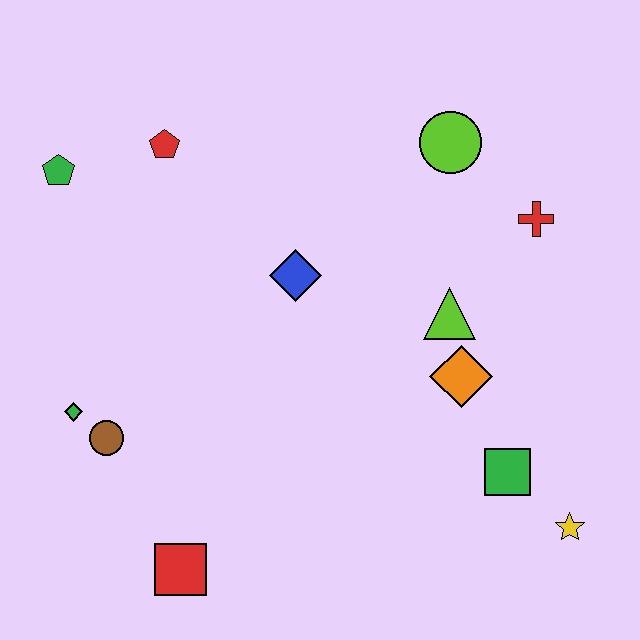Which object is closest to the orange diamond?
The lime triangle is closest to the orange diamond.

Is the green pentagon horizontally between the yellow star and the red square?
No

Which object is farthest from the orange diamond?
The green pentagon is farthest from the orange diamond.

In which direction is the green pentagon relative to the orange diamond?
The green pentagon is to the left of the orange diamond.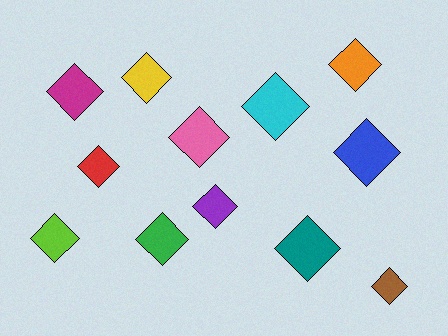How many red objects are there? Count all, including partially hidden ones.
There is 1 red object.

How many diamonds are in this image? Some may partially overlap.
There are 12 diamonds.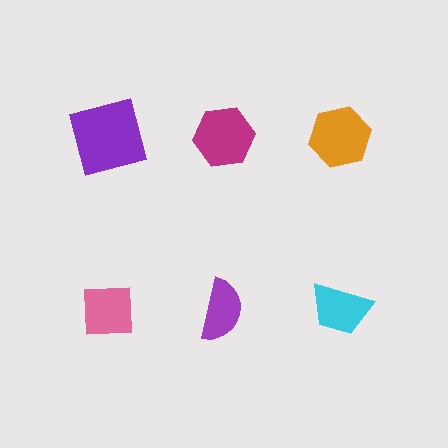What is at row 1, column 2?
A magenta hexagon.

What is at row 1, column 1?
A purple square.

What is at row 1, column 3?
An orange hexagon.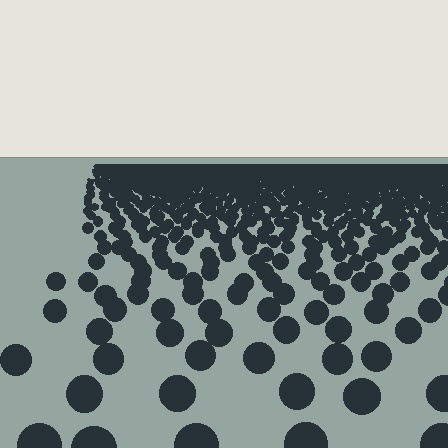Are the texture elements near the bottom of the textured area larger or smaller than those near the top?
Larger. Near the bottom, elements are closer to the viewer and appear at a bigger on-screen size.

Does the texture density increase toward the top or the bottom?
Density increases toward the top.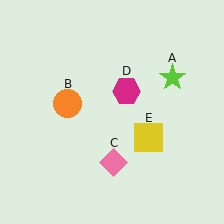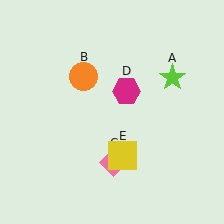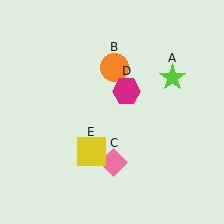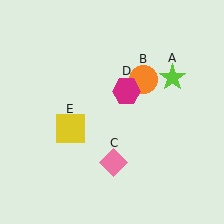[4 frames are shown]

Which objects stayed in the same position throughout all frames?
Lime star (object A) and pink diamond (object C) and magenta hexagon (object D) remained stationary.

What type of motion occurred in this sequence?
The orange circle (object B), yellow square (object E) rotated clockwise around the center of the scene.